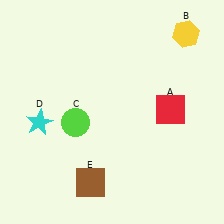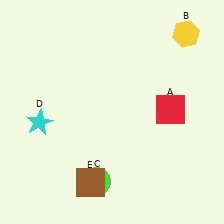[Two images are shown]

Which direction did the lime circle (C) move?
The lime circle (C) moved down.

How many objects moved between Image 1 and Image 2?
1 object moved between the two images.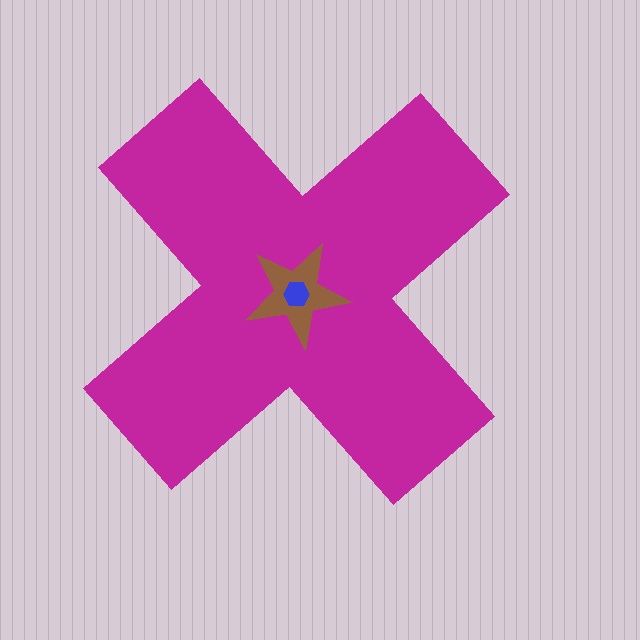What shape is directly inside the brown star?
The blue hexagon.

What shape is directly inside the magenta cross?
The brown star.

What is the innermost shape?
The blue hexagon.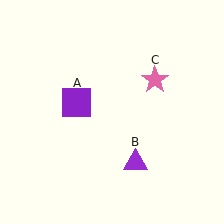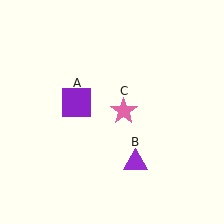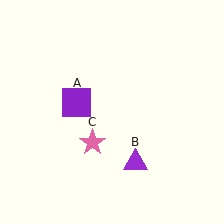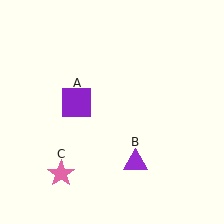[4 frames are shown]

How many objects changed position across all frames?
1 object changed position: pink star (object C).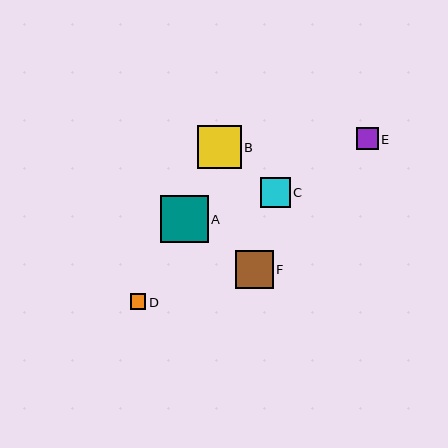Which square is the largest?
Square A is the largest with a size of approximately 48 pixels.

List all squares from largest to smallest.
From largest to smallest: A, B, F, C, E, D.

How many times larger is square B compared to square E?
Square B is approximately 2.0 times the size of square E.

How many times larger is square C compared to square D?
Square C is approximately 1.9 times the size of square D.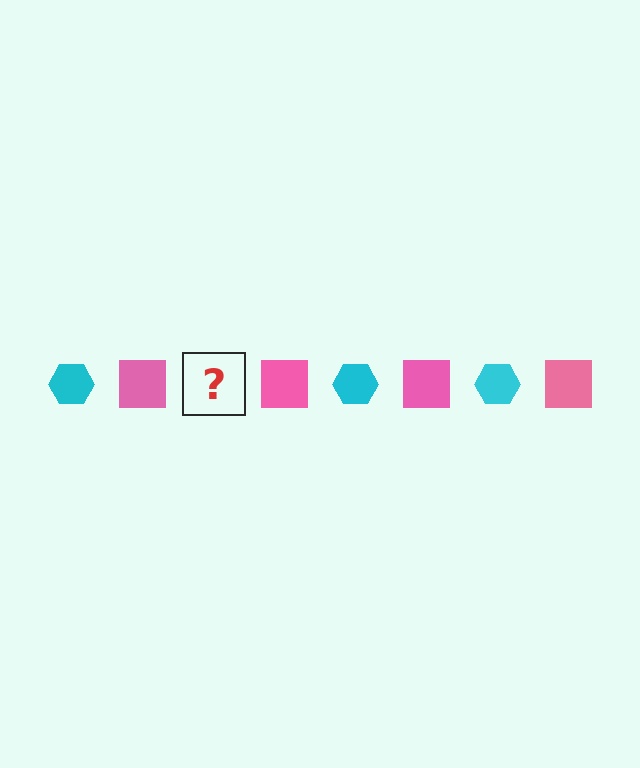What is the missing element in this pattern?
The missing element is a cyan hexagon.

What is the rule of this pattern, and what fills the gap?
The rule is that the pattern alternates between cyan hexagon and pink square. The gap should be filled with a cyan hexagon.